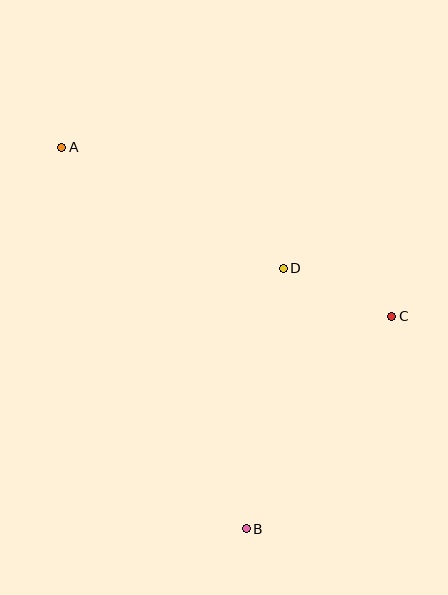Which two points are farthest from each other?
Points A and B are farthest from each other.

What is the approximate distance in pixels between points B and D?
The distance between B and D is approximately 263 pixels.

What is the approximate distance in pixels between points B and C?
The distance between B and C is approximately 257 pixels.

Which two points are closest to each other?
Points C and D are closest to each other.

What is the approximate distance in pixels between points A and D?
The distance between A and D is approximately 252 pixels.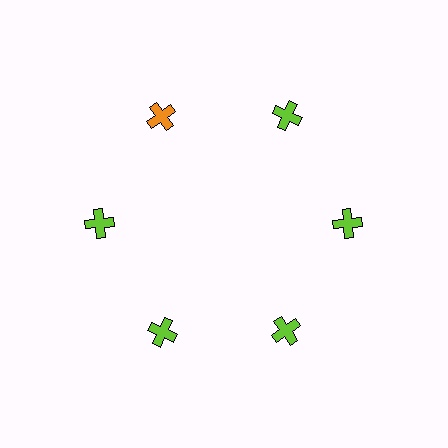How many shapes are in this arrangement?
There are 6 shapes arranged in a ring pattern.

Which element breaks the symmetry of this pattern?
The orange cross at roughly the 11 o'clock position breaks the symmetry. All other shapes are lime crosses.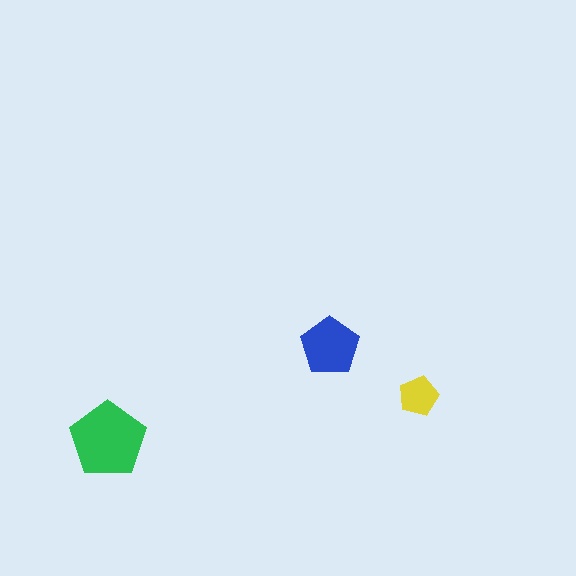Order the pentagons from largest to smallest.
the green one, the blue one, the yellow one.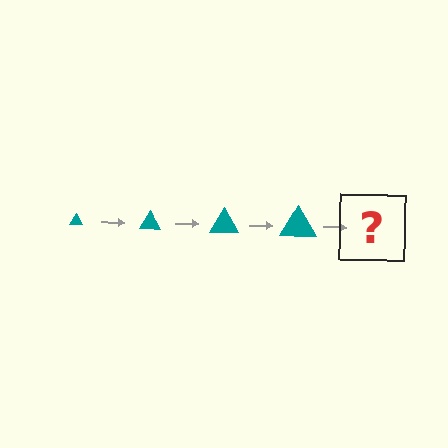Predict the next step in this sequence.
The next step is a teal triangle, larger than the previous one.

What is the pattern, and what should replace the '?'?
The pattern is that the triangle gets progressively larger each step. The '?' should be a teal triangle, larger than the previous one.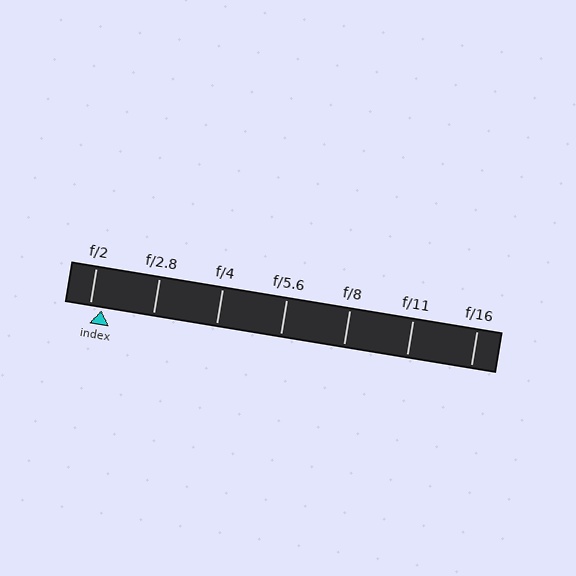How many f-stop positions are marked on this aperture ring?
There are 7 f-stop positions marked.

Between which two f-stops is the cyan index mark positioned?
The index mark is between f/2 and f/2.8.